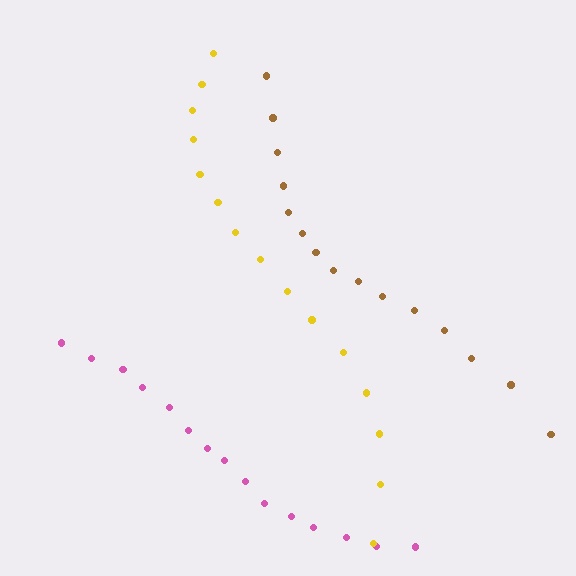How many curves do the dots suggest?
There are 3 distinct paths.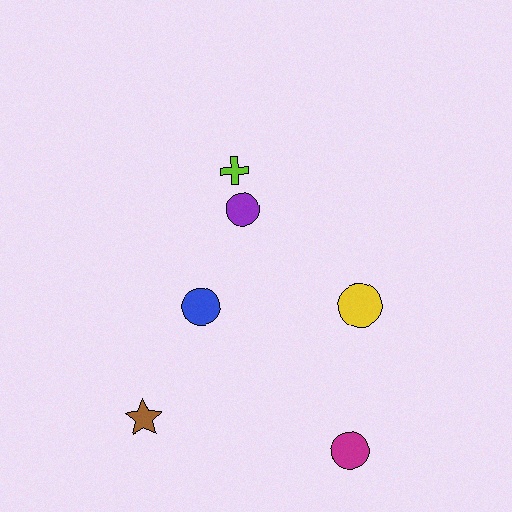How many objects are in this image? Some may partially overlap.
There are 6 objects.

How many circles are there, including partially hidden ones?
There are 4 circles.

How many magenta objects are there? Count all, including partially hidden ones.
There is 1 magenta object.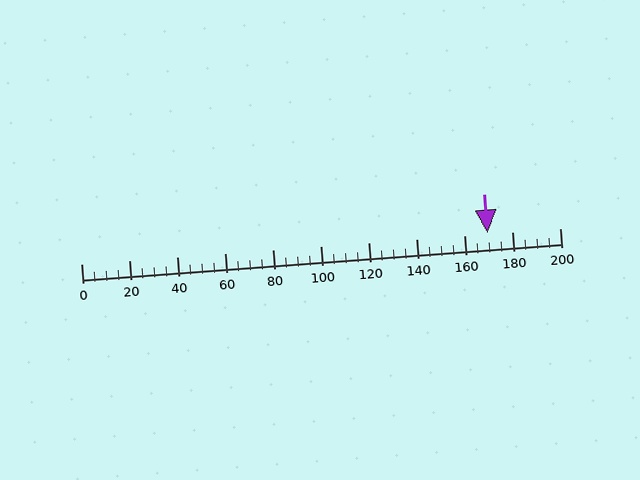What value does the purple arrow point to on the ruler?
The purple arrow points to approximately 170.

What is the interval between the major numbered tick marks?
The major tick marks are spaced 20 units apart.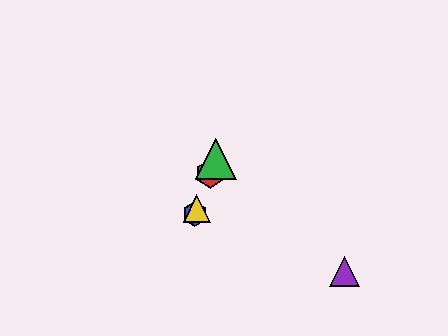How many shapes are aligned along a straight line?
4 shapes (the red hexagon, the blue hexagon, the green triangle, the yellow triangle) are aligned along a straight line.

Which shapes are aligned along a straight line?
The red hexagon, the blue hexagon, the green triangle, the yellow triangle are aligned along a straight line.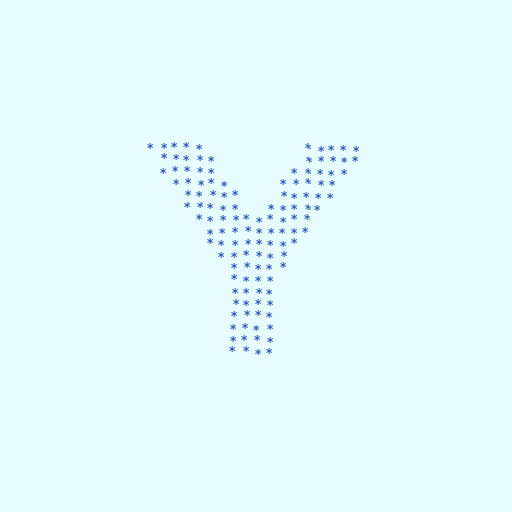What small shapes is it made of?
It is made of small asterisks.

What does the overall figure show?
The overall figure shows the letter Y.